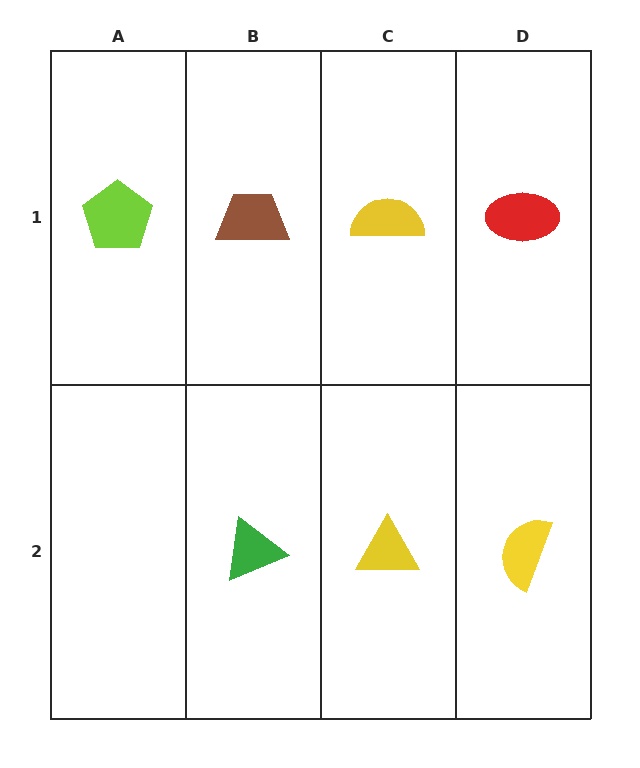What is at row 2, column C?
A yellow triangle.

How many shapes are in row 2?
3 shapes.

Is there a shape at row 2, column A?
No, that cell is empty.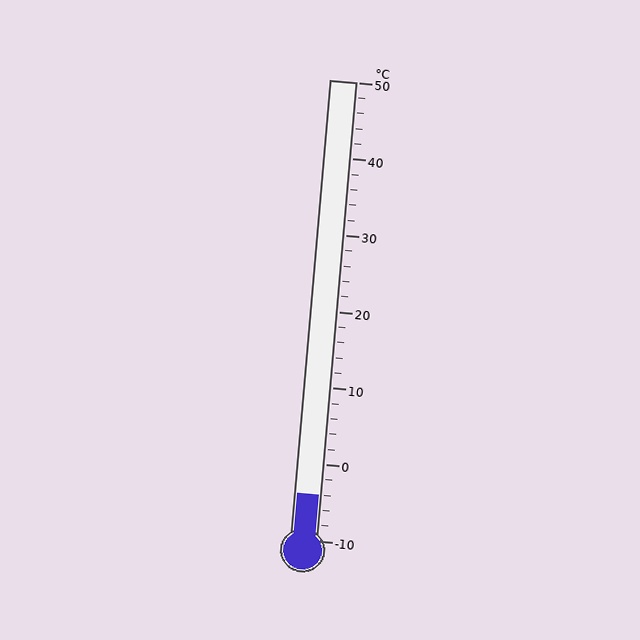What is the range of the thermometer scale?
The thermometer scale ranges from -10°C to 50°C.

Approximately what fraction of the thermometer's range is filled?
The thermometer is filled to approximately 10% of its range.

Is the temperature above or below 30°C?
The temperature is below 30°C.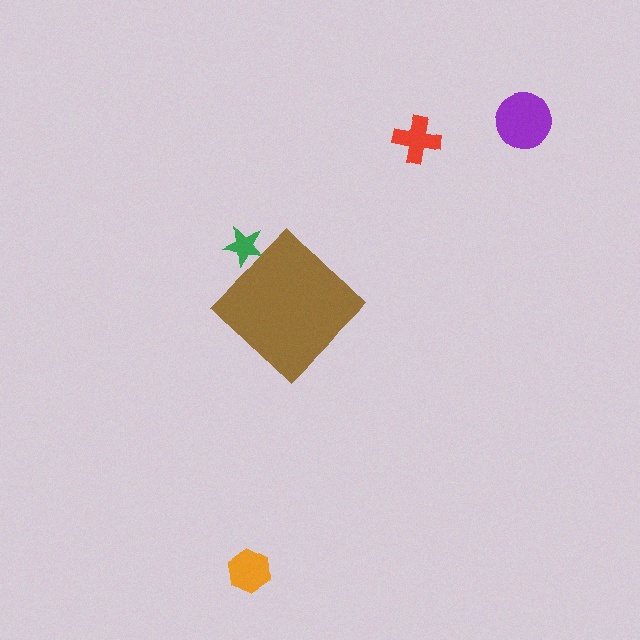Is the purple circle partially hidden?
No, the purple circle is fully visible.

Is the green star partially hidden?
Yes, the green star is partially hidden behind the brown diamond.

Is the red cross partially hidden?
No, the red cross is fully visible.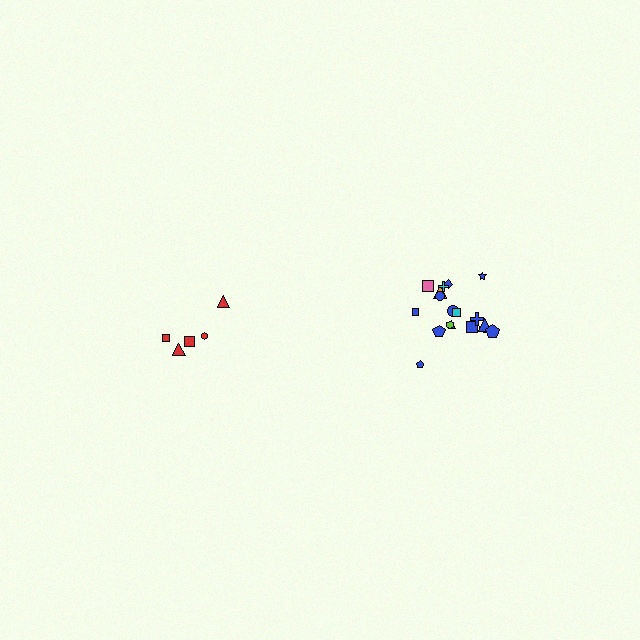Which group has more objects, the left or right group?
The right group.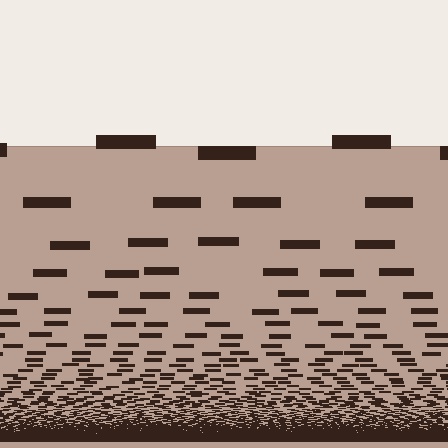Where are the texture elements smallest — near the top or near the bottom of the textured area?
Near the bottom.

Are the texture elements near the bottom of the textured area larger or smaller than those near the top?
Smaller. The gradient is inverted — elements near the bottom are smaller and denser.